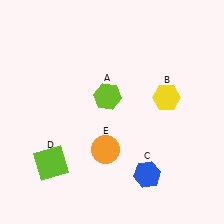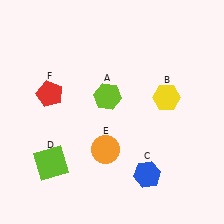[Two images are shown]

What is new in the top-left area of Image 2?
A red pentagon (F) was added in the top-left area of Image 2.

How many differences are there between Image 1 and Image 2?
There is 1 difference between the two images.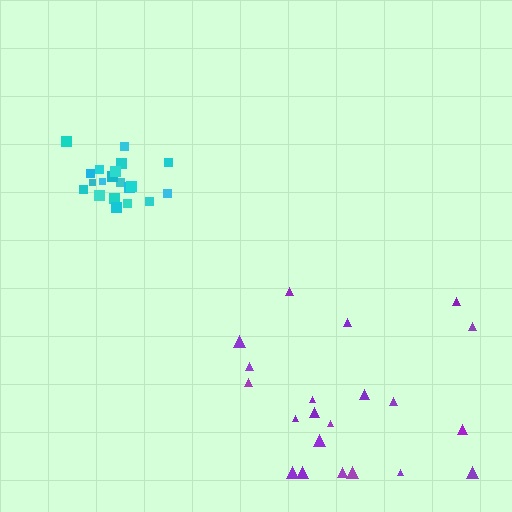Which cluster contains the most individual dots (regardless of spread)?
Purple (21).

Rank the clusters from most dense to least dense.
cyan, purple.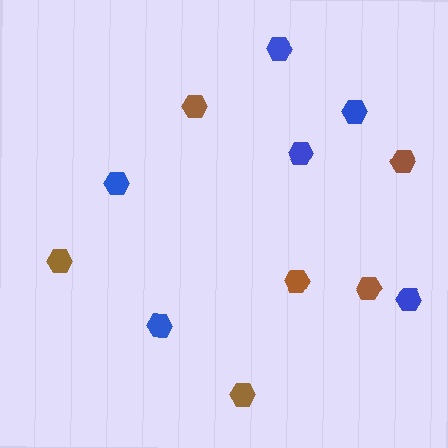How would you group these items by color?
There are 2 groups: one group of blue hexagons (6) and one group of brown hexagons (6).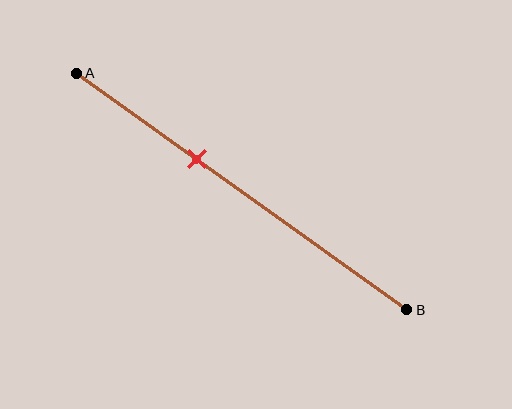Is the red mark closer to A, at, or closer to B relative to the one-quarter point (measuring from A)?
The red mark is closer to point B than the one-quarter point of segment AB.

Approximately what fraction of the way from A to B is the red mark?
The red mark is approximately 35% of the way from A to B.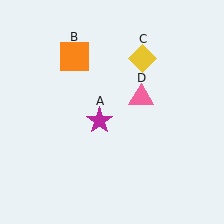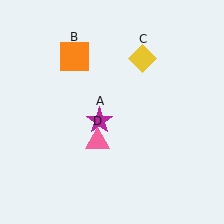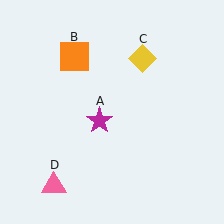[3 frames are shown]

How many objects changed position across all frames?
1 object changed position: pink triangle (object D).